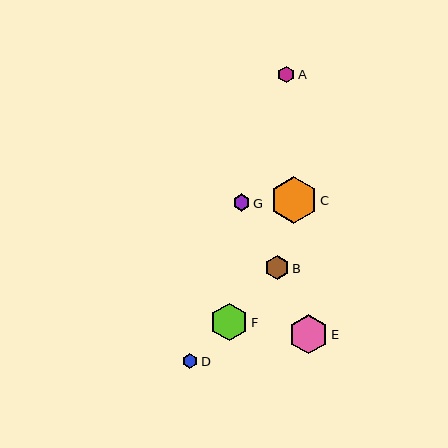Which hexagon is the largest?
Hexagon C is the largest with a size of approximately 47 pixels.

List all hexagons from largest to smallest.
From largest to smallest: C, E, F, B, G, A, D.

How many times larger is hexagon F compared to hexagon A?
Hexagon F is approximately 2.3 times the size of hexagon A.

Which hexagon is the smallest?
Hexagon D is the smallest with a size of approximately 15 pixels.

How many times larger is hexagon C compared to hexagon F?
Hexagon C is approximately 1.2 times the size of hexagon F.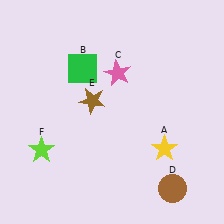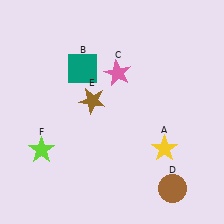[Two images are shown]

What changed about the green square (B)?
In Image 1, B is green. In Image 2, it changed to teal.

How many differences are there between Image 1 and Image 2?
There is 1 difference between the two images.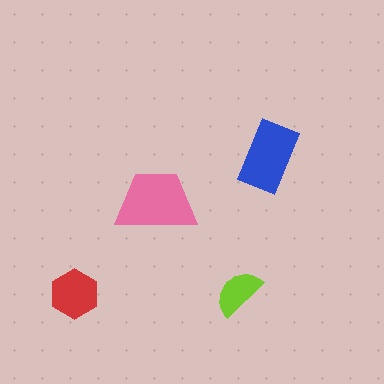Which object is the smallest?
The lime semicircle.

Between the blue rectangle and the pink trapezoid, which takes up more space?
The pink trapezoid.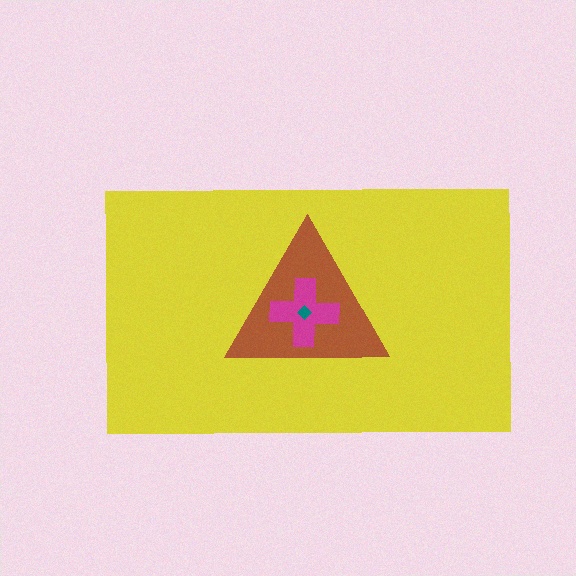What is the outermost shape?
The yellow rectangle.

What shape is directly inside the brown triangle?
The magenta cross.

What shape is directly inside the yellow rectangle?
The brown triangle.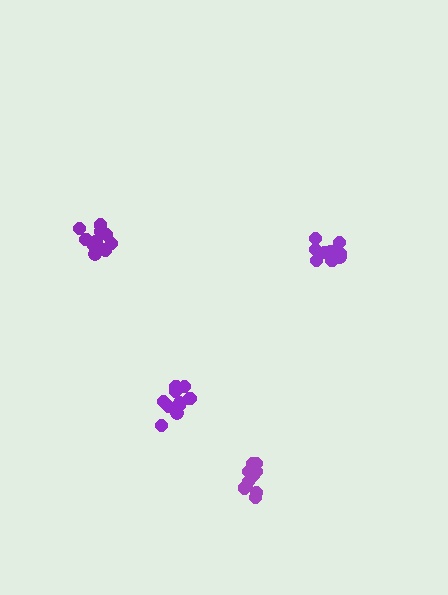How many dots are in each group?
Group 1: 10 dots, Group 2: 9 dots, Group 3: 10 dots, Group 4: 10 dots (39 total).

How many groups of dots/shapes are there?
There are 4 groups.